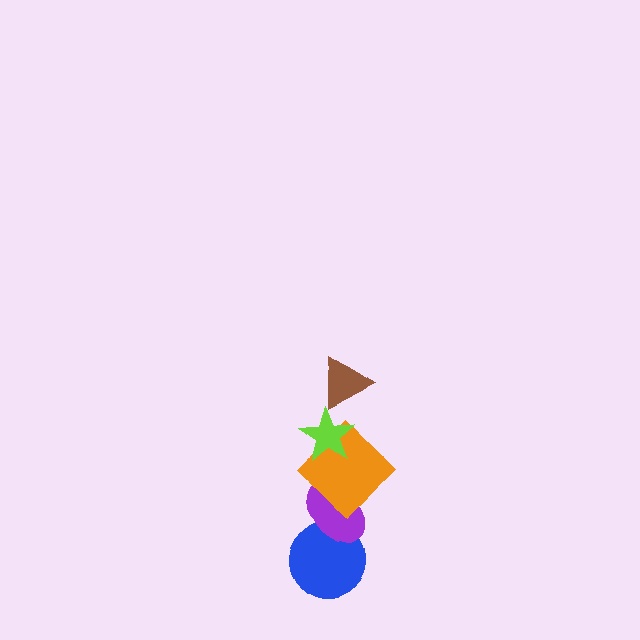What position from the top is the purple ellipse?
The purple ellipse is 4th from the top.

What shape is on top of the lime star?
The brown triangle is on top of the lime star.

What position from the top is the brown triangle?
The brown triangle is 1st from the top.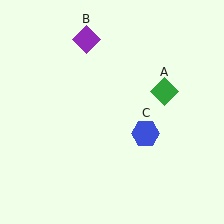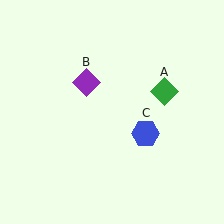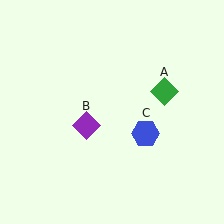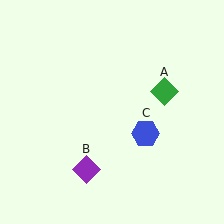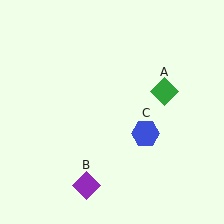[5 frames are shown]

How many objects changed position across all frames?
1 object changed position: purple diamond (object B).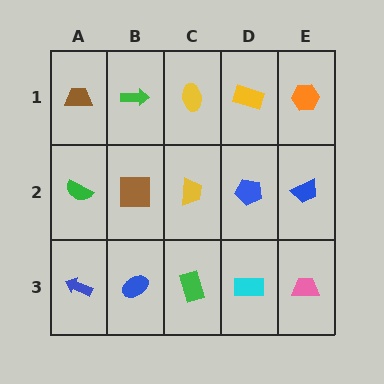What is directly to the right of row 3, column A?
A blue ellipse.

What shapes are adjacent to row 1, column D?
A blue pentagon (row 2, column D), a yellow ellipse (row 1, column C), an orange hexagon (row 1, column E).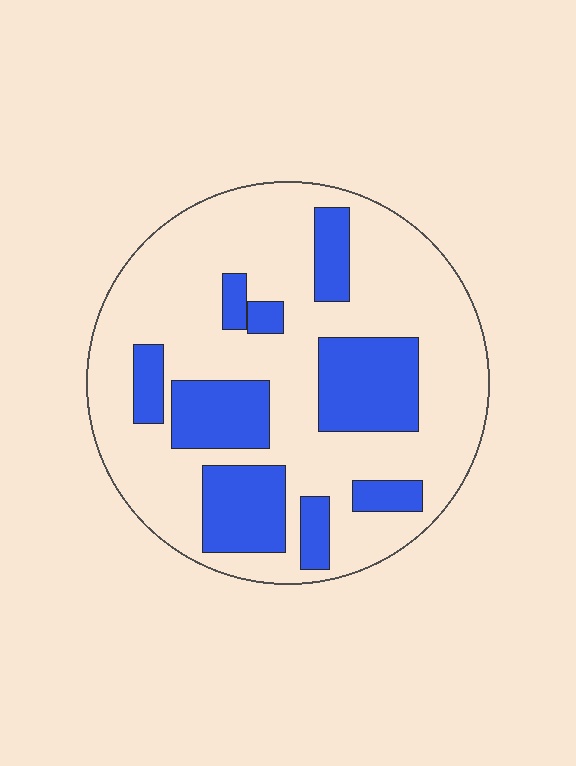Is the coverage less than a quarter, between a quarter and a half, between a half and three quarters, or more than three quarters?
Between a quarter and a half.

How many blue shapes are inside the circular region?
9.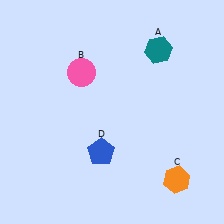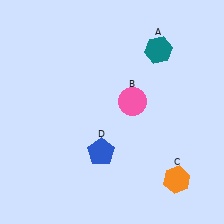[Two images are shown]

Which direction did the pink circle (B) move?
The pink circle (B) moved right.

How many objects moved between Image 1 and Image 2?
1 object moved between the two images.